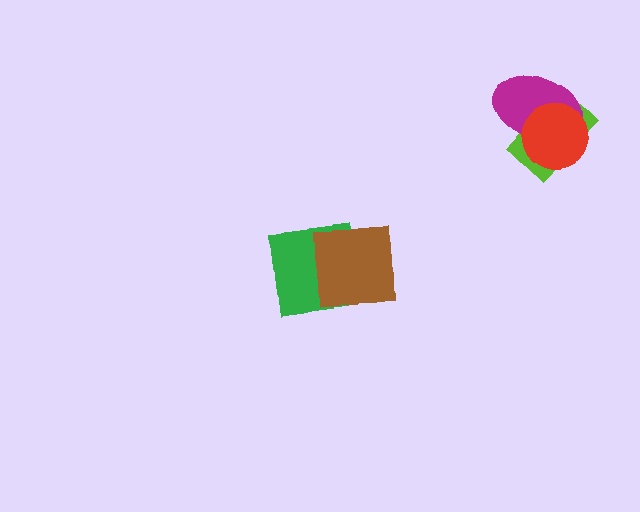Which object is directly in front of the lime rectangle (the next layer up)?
The magenta ellipse is directly in front of the lime rectangle.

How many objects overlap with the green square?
1 object overlaps with the green square.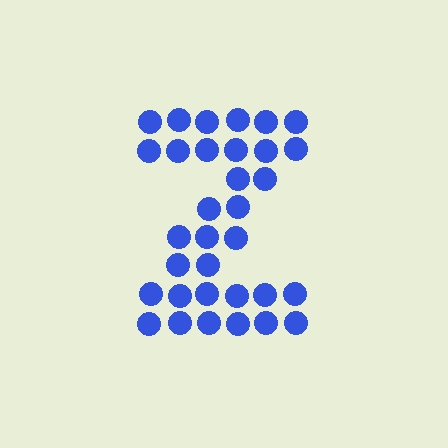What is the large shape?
The large shape is the letter Z.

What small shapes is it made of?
It is made of small circles.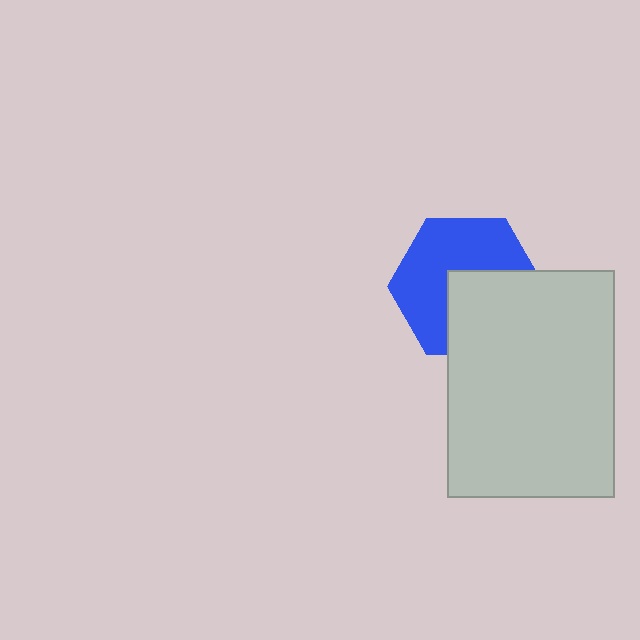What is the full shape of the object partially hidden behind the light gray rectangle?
The partially hidden object is a blue hexagon.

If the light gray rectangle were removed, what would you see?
You would see the complete blue hexagon.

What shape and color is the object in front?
The object in front is a light gray rectangle.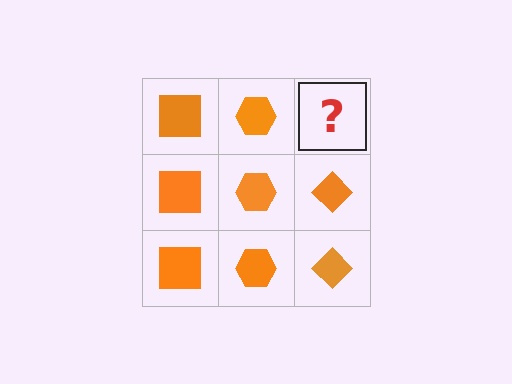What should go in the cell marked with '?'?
The missing cell should contain an orange diamond.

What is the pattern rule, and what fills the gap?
The rule is that each column has a consistent shape. The gap should be filled with an orange diamond.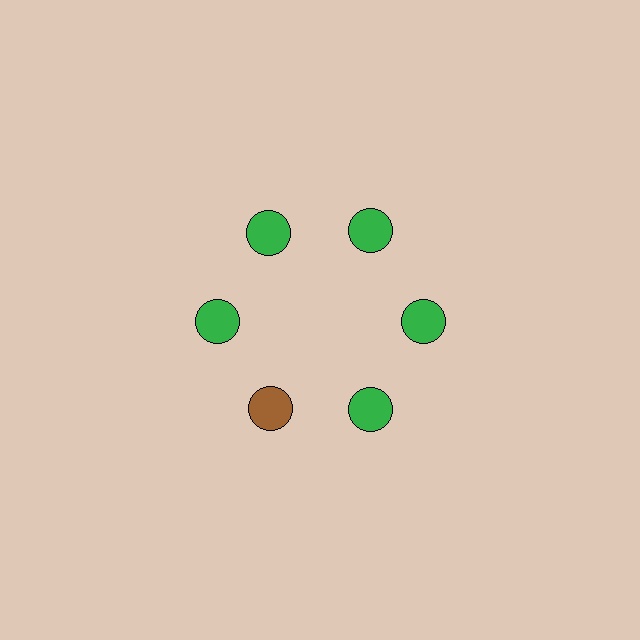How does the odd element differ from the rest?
It has a different color: brown instead of green.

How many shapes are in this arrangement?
There are 6 shapes arranged in a ring pattern.